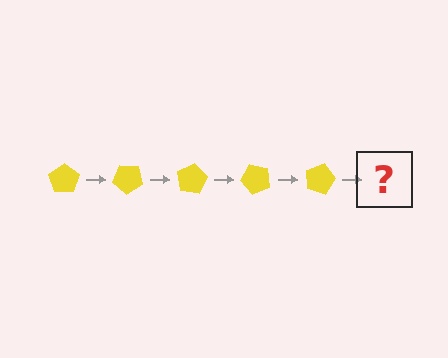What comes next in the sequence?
The next element should be a yellow pentagon rotated 200 degrees.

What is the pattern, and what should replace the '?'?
The pattern is that the pentagon rotates 40 degrees each step. The '?' should be a yellow pentagon rotated 200 degrees.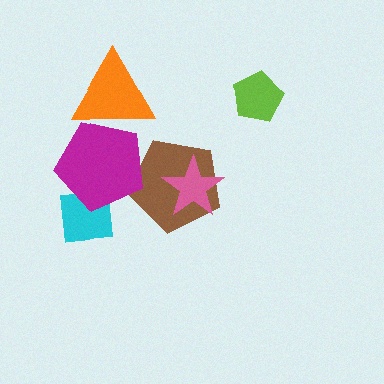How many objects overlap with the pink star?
1 object overlaps with the pink star.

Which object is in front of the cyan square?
The magenta pentagon is in front of the cyan square.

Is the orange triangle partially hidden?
No, no other shape covers it.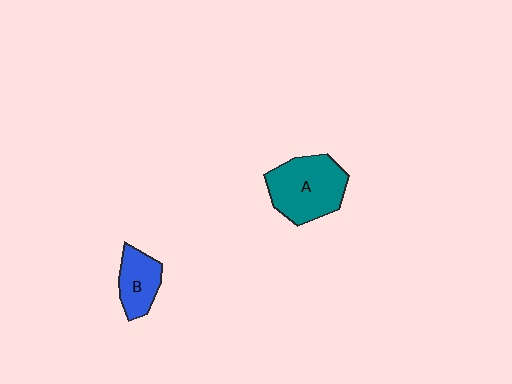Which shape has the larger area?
Shape A (teal).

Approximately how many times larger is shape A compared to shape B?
Approximately 1.8 times.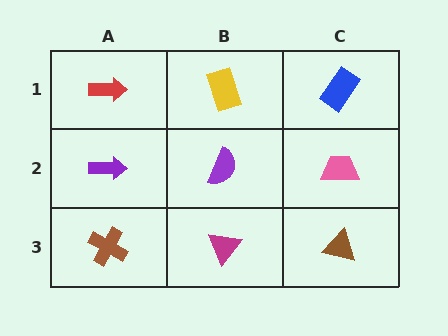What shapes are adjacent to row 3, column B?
A purple semicircle (row 2, column B), a brown cross (row 3, column A), a brown triangle (row 3, column C).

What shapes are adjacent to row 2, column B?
A yellow rectangle (row 1, column B), a magenta triangle (row 3, column B), a purple arrow (row 2, column A), a pink trapezoid (row 2, column C).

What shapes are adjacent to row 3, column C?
A pink trapezoid (row 2, column C), a magenta triangle (row 3, column B).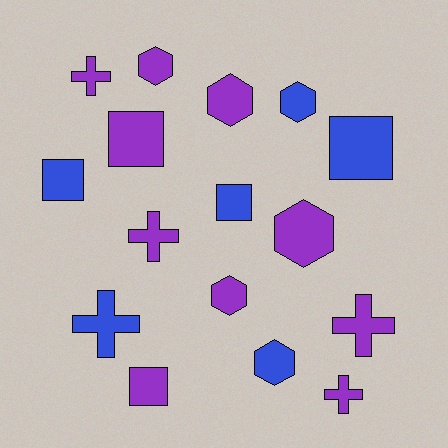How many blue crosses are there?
There is 1 blue cross.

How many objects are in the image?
There are 16 objects.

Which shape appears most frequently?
Hexagon, with 6 objects.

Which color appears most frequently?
Purple, with 10 objects.